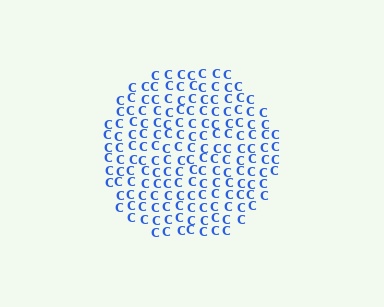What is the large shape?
The large shape is a circle.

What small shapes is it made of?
It is made of small letter C's.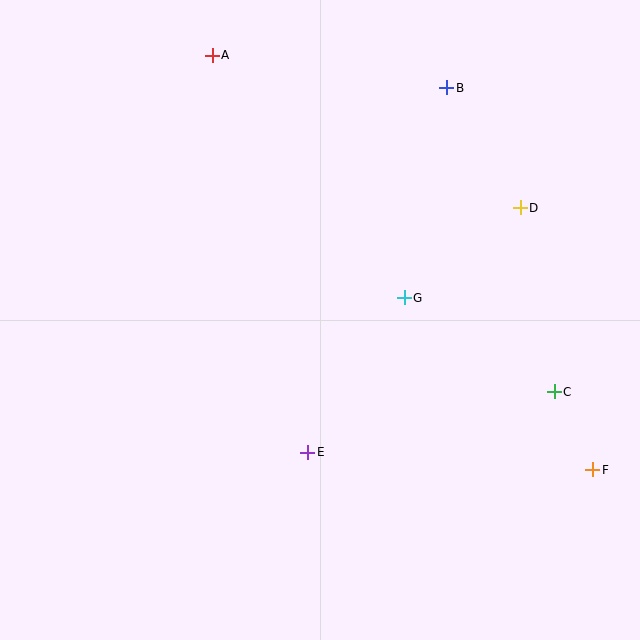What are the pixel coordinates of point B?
Point B is at (447, 88).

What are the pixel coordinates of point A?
Point A is at (212, 55).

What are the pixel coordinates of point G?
Point G is at (404, 298).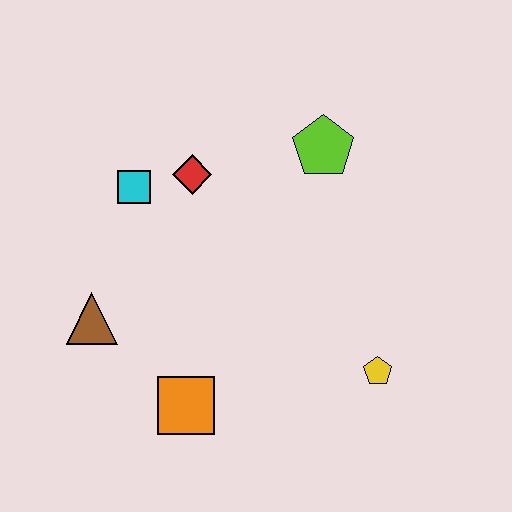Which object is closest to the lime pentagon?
The red diamond is closest to the lime pentagon.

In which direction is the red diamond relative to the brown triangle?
The red diamond is above the brown triangle.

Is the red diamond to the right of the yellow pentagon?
No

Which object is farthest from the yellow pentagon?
The cyan square is farthest from the yellow pentagon.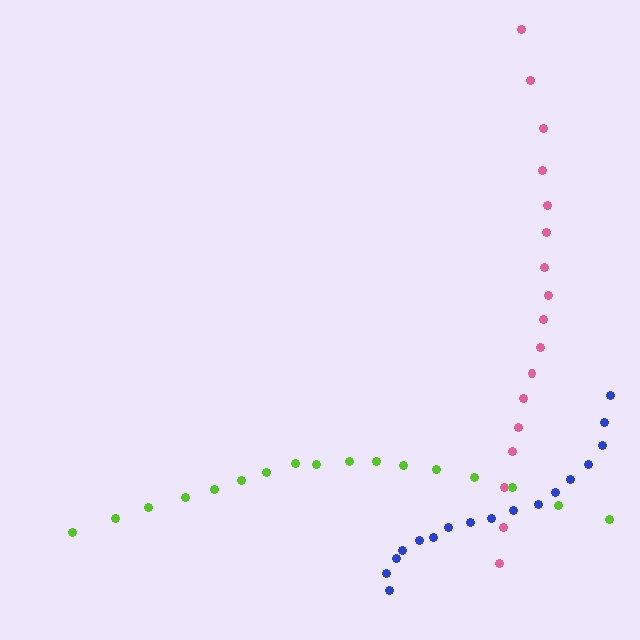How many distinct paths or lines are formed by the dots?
There are 3 distinct paths.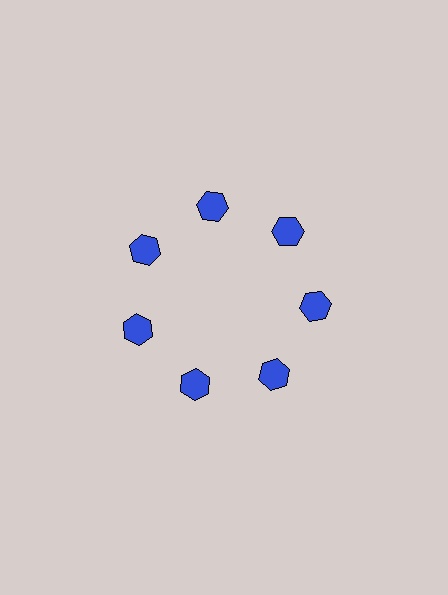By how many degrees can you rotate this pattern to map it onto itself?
The pattern maps onto itself every 51 degrees of rotation.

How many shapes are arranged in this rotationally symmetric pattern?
There are 7 shapes, arranged in 7 groups of 1.